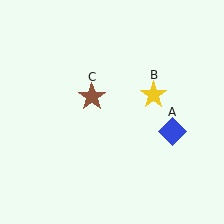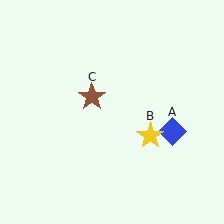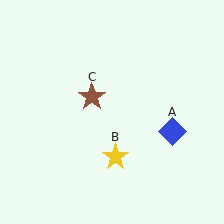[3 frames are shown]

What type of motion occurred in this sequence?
The yellow star (object B) rotated clockwise around the center of the scene.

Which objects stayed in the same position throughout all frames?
Blue diamond (object A) and brown star (object C) remained stationary.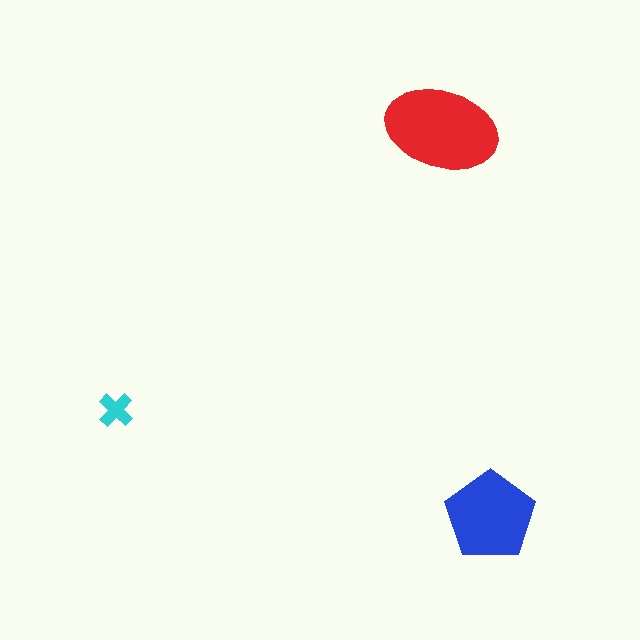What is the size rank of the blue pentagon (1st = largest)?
2nd.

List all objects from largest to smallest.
The red ellipse, the blue pentagon, the cyan cross.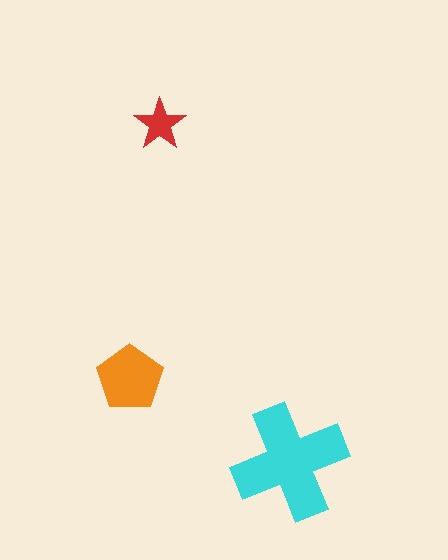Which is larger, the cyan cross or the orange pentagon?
The cyan cross.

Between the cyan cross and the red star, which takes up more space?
The cyan cross.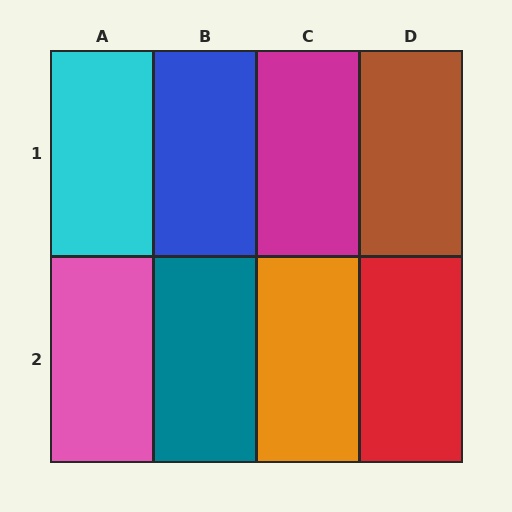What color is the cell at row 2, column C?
Orange.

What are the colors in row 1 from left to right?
Cyan, blue, magenta, brown.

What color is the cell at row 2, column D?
Red.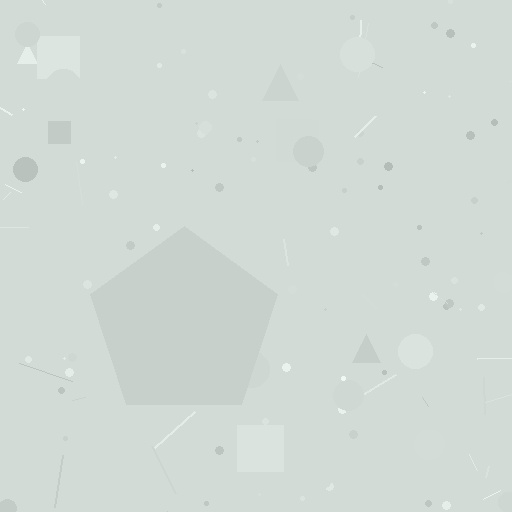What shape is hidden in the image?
A pentagon is hidden in the image.